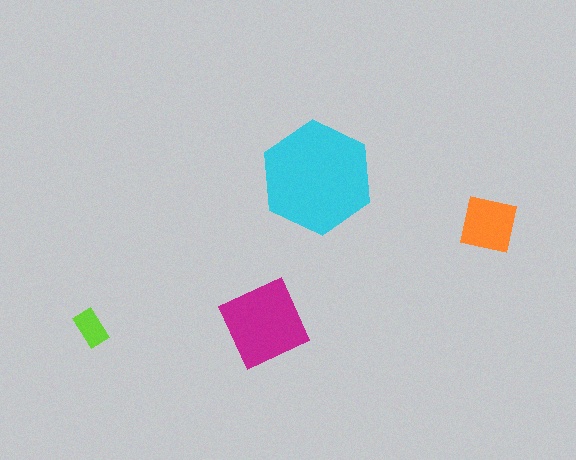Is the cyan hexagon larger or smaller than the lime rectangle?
Larger.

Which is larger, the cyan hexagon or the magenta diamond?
The cyan hexagon.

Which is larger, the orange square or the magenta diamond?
The magenta diamond.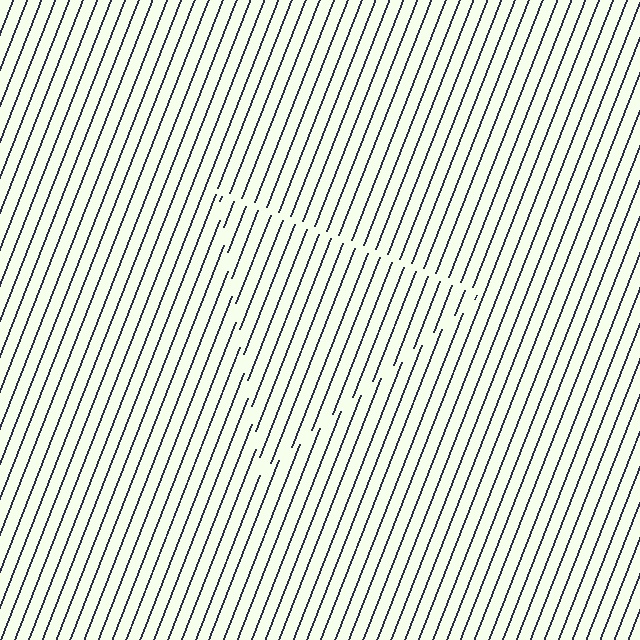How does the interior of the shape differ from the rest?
The interior of the shape contains the same grating, shifted by half a period — the contour is defined by the phase discontinuity where line-ends from the inner and outer gratings abut.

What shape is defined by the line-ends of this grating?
An illusory triangle. The interior of the shape contains the same grating, shifted by half a period — the contour is defined by the phase discontinuity where line-ends from the inner and outer gratings abut.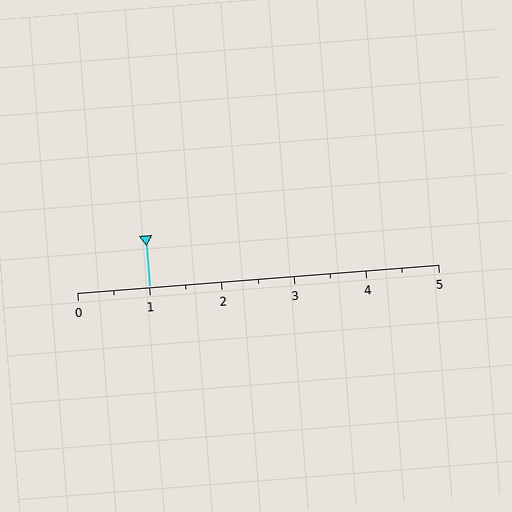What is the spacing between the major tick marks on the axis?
The major ticks are spaced 1 apart.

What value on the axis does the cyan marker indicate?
The marker indicates approximately 1.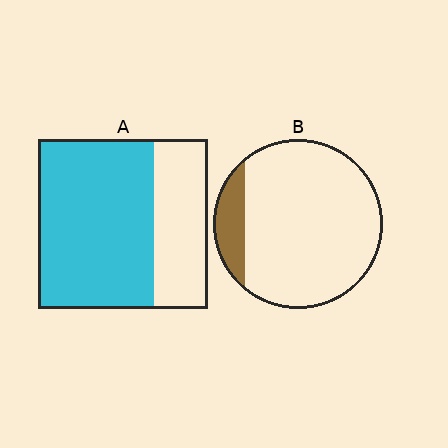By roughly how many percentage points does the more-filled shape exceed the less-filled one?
By roughly 55 percentage points (A over B).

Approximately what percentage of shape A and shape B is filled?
A is approximately 70% and B is approximately 15%.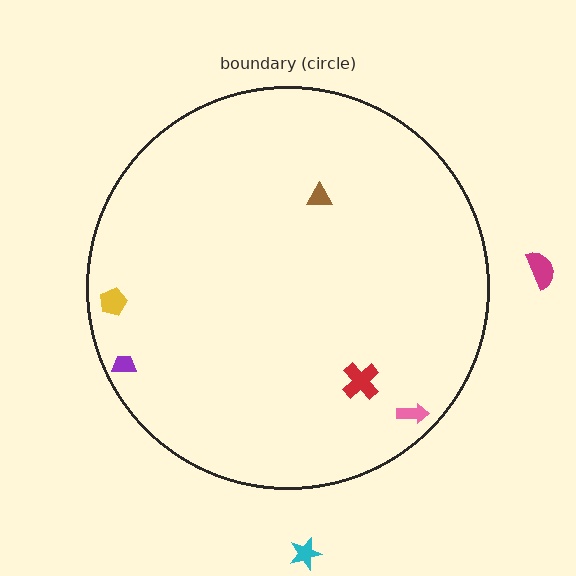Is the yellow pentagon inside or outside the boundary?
Inside.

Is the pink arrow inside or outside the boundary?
Inside.